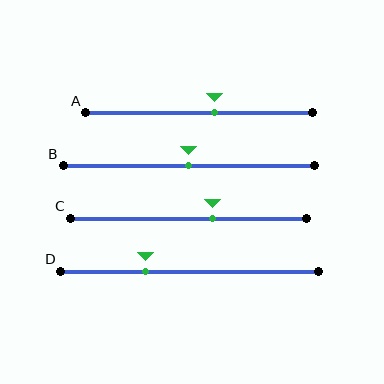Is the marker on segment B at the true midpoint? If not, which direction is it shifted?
Yes, the marker on segment B is at the true midpoint.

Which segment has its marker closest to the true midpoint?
Segment B has its marker closest to the true midpoint.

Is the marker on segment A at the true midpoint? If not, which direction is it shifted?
No, the marker on segment A is shifted to the right by about 7% of the segment length.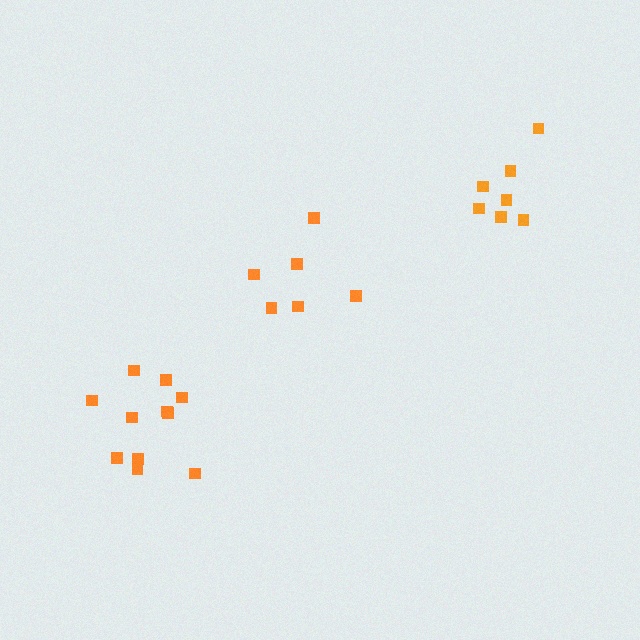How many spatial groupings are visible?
There are 3 spatial groupings.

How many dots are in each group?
Group 1: 7 dots, Group 2: 6 dots, Group 3: 11 dots (24 total).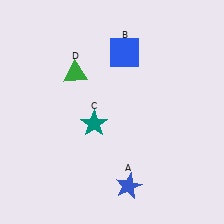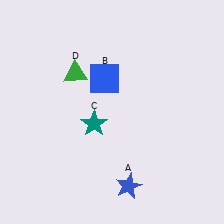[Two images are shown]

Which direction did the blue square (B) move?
The blue square (B) moved down.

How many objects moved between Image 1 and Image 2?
1 object moved between the two images.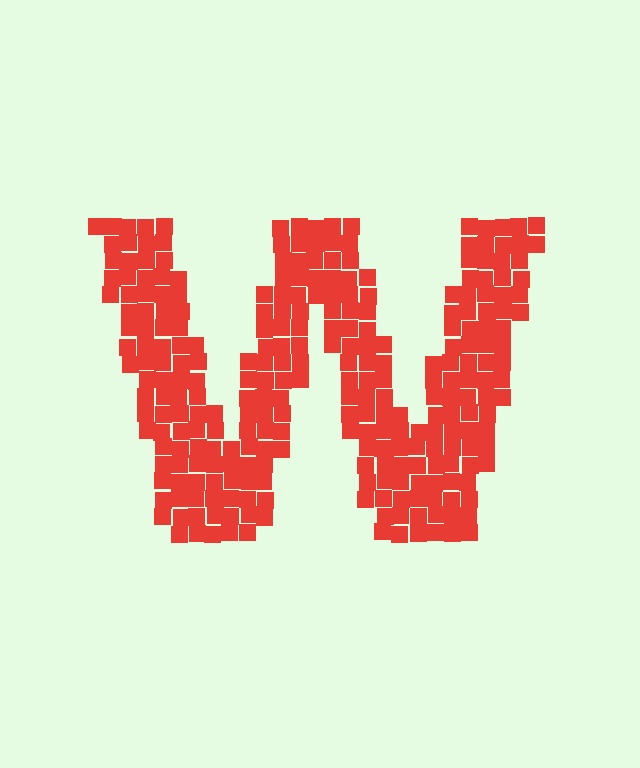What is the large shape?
The large shape is the letter W.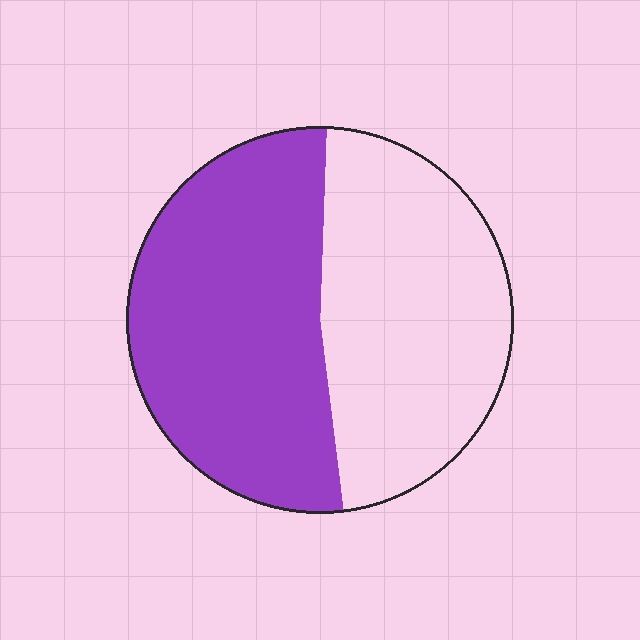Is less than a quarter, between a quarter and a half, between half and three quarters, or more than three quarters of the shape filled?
Between half and three quarters.